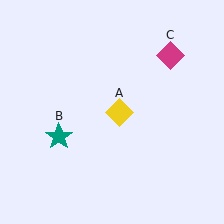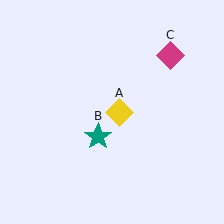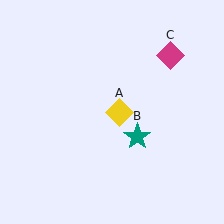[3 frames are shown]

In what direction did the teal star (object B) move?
The teal star (object B) moved right.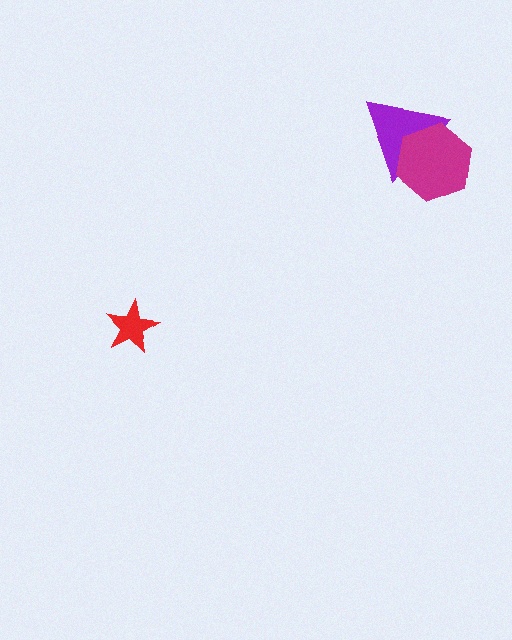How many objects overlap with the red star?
0 objects overlap with the red star.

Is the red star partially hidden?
No, no other shape covers it.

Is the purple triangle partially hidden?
Yes, it is partially covered by another shape.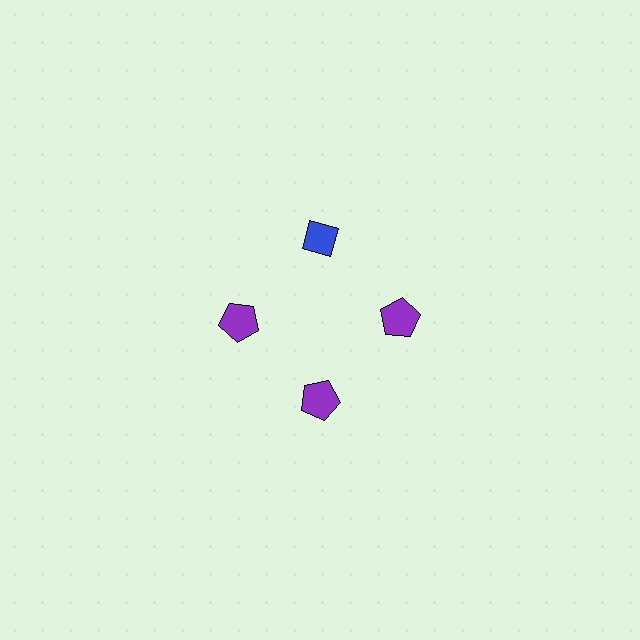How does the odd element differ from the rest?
It differs in both color (blue instead of purple) and shape (diamond instead of pentagon).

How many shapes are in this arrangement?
There are 4 shapes arranged in a ring pattern.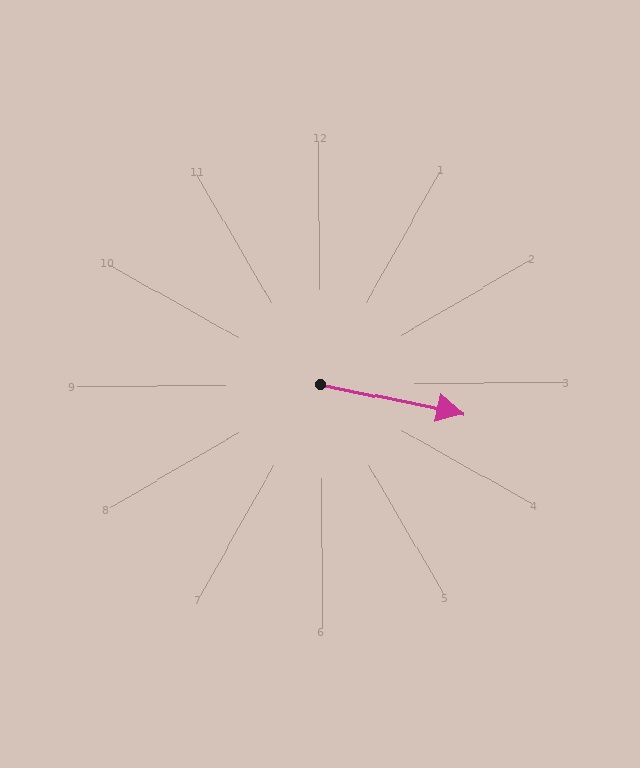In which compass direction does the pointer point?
East.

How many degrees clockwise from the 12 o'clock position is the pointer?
Approximately 102 degrees.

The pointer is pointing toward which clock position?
Roughly 3 o'clock.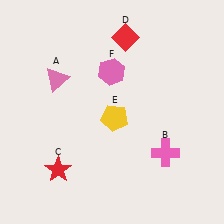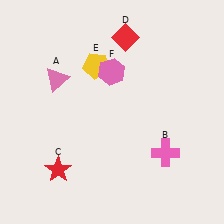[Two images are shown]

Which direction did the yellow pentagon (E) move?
The yellow pentagon (E) moved up.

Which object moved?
The yellow pentagon (E) moved up.